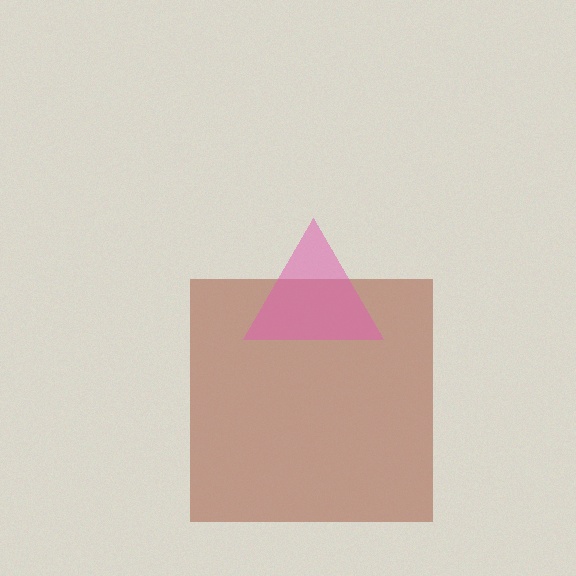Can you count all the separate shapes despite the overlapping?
Yes, there are 2 separate shapes.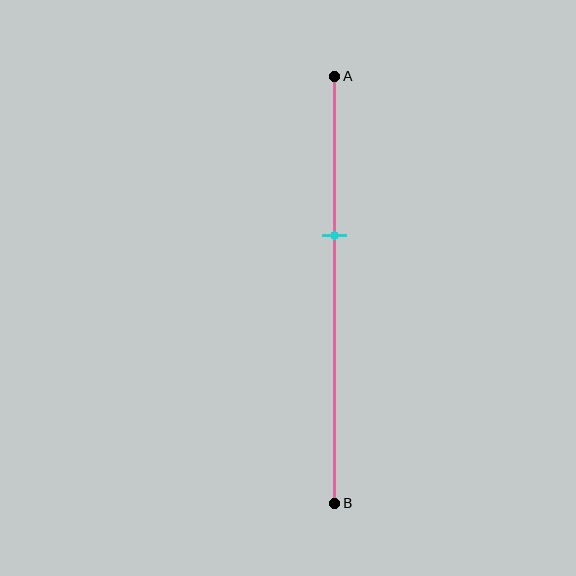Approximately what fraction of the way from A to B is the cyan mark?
The cyan mark is approximately 35% of the way from A to B.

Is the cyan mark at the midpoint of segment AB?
No, the mark is at about 35% from A, not at the 50% midpoint.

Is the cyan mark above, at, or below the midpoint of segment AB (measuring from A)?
The cyan mark is above the midpoint of segment AB.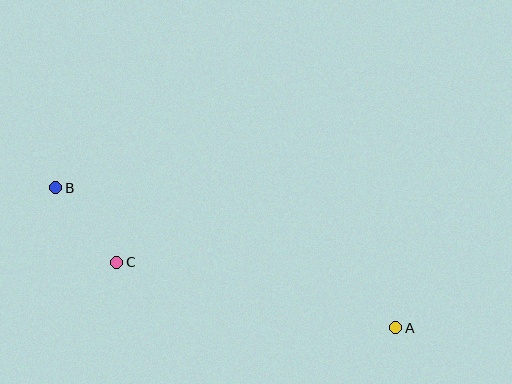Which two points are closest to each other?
Points B and C are closest to each other.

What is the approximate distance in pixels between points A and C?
The distance between A and C is approximately 286 pixels.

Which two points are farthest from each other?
Points A and B are farthest from each other.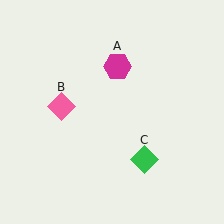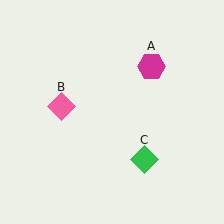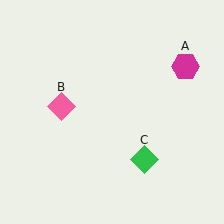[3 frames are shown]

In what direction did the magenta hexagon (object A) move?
The magenta hexagon (object A) moved right.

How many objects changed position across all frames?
1 object changed position: magenta hexagon (object A).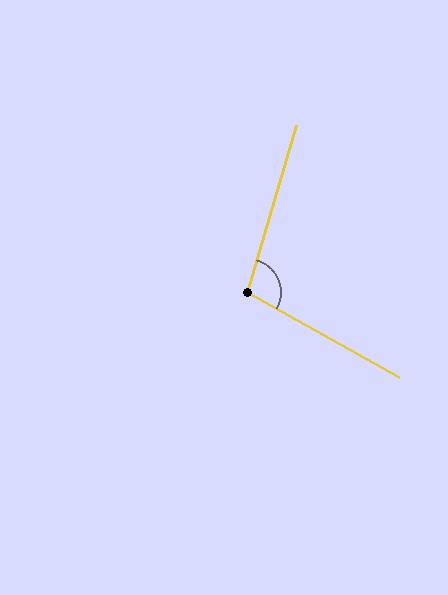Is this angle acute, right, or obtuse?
It is obtuse.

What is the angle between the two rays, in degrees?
Approximately 103 degrees.